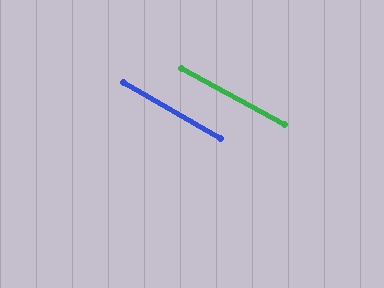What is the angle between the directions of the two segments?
Approximately 1 degree.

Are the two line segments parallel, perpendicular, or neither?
Parallel — their directions differ by only 1.4°.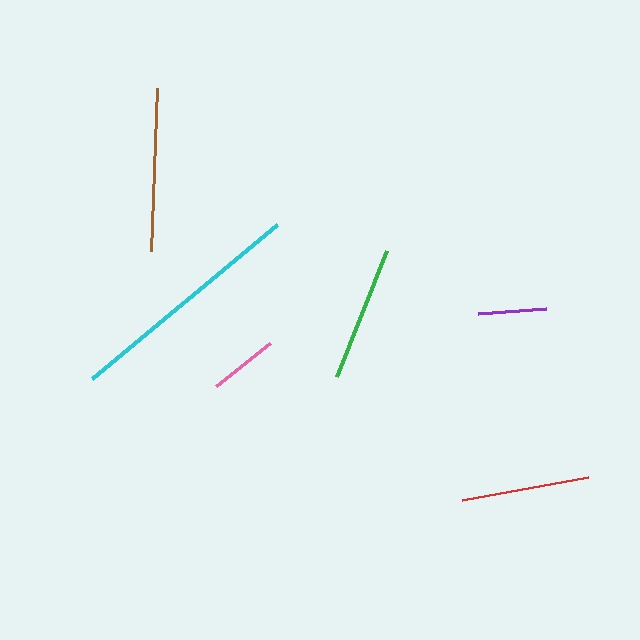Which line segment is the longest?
The cyan line is the longest at approximately 241 pixels.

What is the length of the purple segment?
The purple segment is approximately 69 pixels long.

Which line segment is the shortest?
The pink line is the shortest at approximately 69 pixels.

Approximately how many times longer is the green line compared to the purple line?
The green line is approximately 2.0 times the length of the purple line.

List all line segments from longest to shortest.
From longest to shortest: cyan, brown, green, red, purple, pink.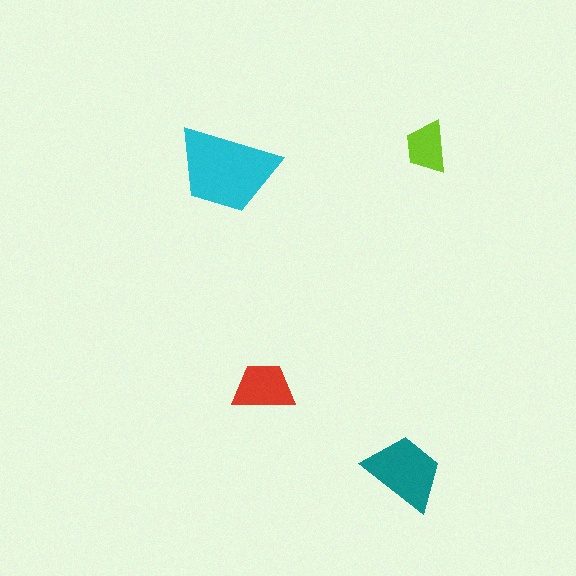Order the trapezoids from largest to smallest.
the cyan one, the teal one, the red one, the lime one.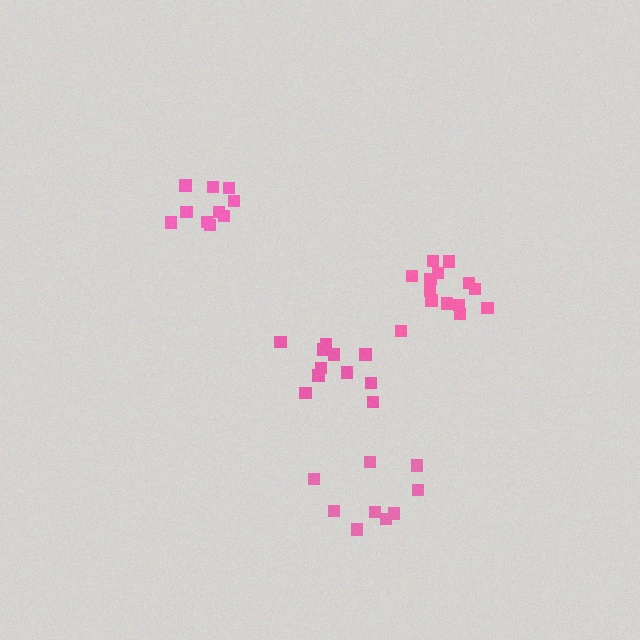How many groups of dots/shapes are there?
There are 4 groups.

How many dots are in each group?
Group 1: 12 dots, Group 2: 10 dots, Group 3: 10 dots, Group 4: 14 dots (46 total).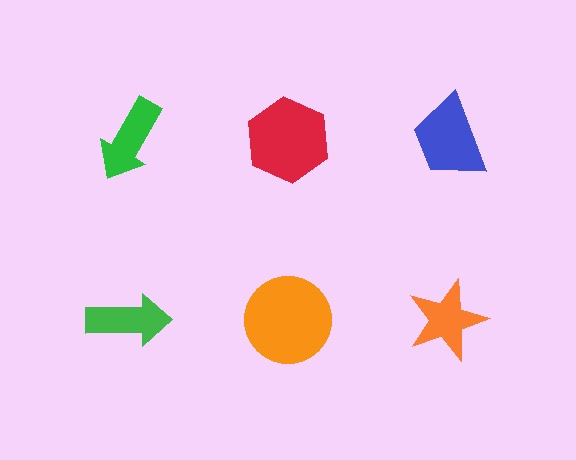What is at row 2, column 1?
A green arrow.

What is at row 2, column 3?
An orange star.